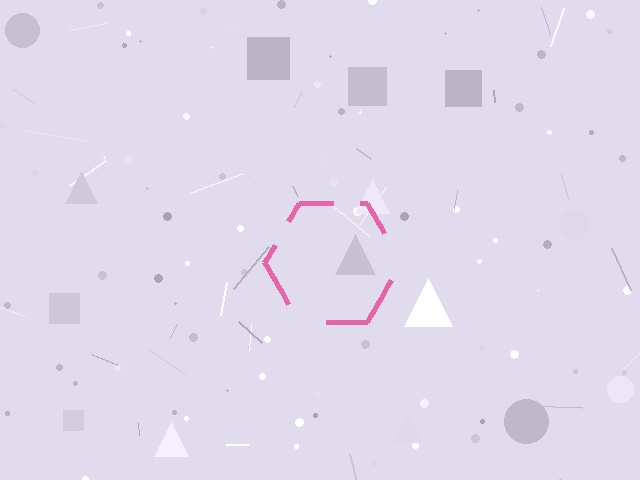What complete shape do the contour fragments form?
The contour fragments form a hexagon.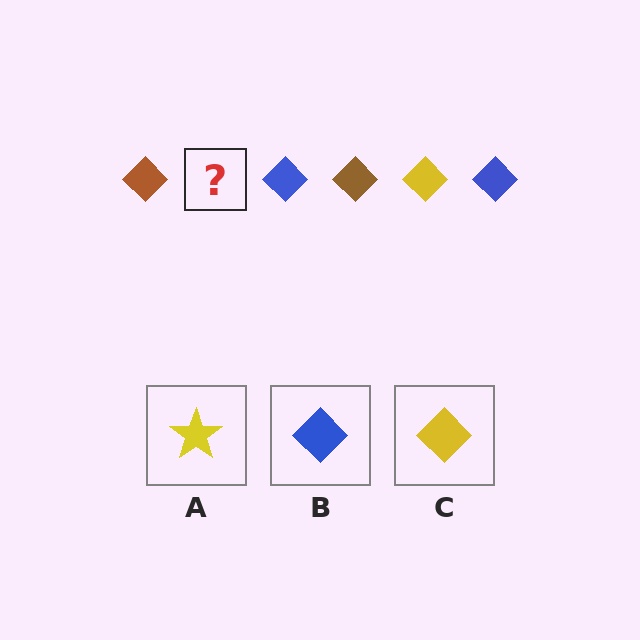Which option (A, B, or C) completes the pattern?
C.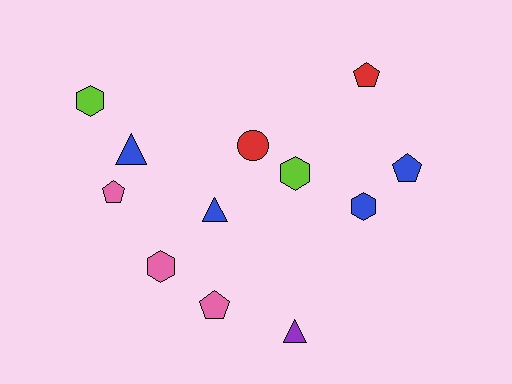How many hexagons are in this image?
There are 4 hexagons.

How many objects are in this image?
There are 12 objects.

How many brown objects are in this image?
There are no brown objects.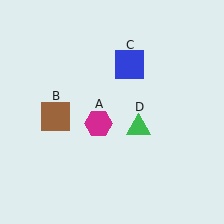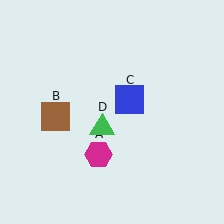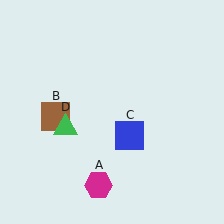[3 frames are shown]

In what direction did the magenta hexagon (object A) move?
The magenta hexagon (object A) moved down.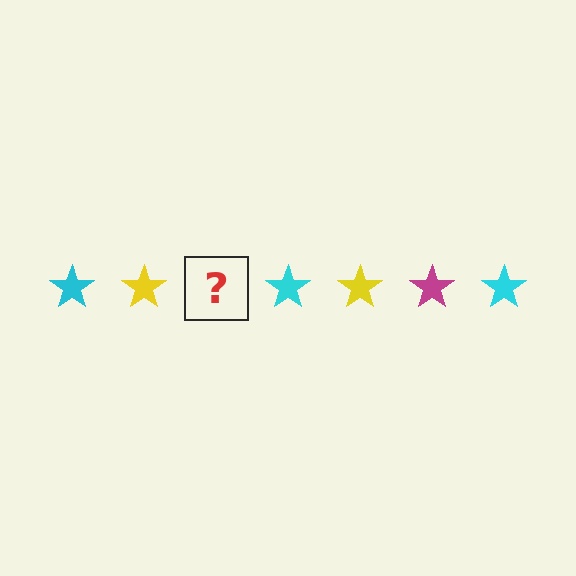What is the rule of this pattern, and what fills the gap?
The rule is that the pattern cycles through cyan, yellow, magenta stars. The gap should be filled with a magenta star.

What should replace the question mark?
The question mark should be replaced with a magenta star.